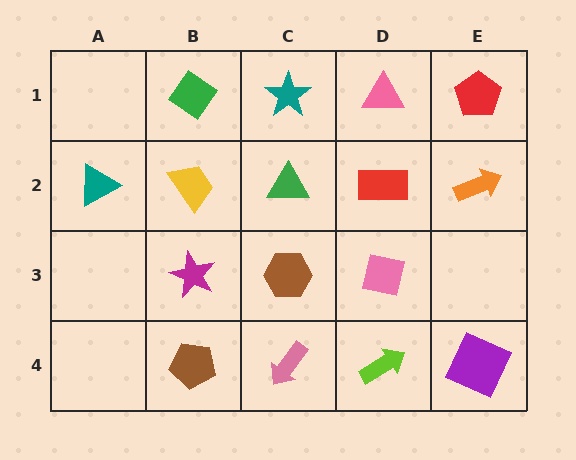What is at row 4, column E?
A purple square.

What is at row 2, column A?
A teal triangle.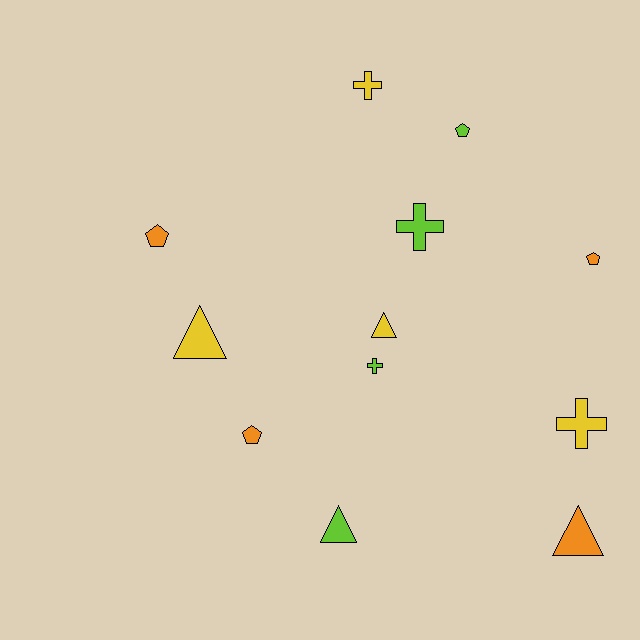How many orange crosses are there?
There are no orange crosses.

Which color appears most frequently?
Yellow, with 4 objects.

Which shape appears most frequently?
Triangle, with 4 objects.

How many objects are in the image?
There are 12 objects.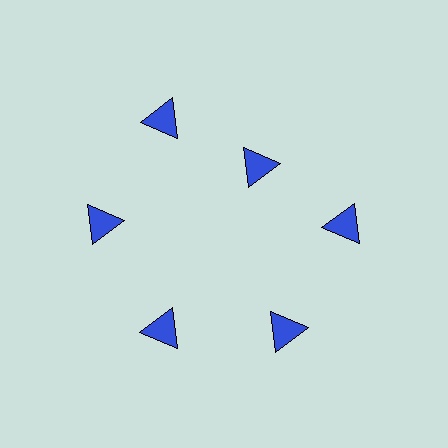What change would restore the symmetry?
The symmetry would be restored by moving it outward, back onto the ring so that all 6 triangles sit at equal angles and equal distance from the center.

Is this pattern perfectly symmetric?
No. The 6 blue triangles are arranged in a ring, but one element near the 1 o'clock position is pulled inward toward the center, breaking the 6-fold rotational symmetry.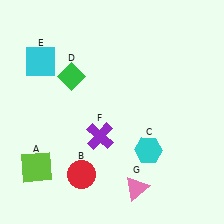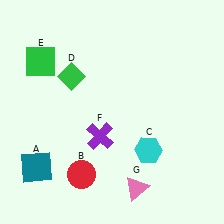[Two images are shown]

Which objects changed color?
A changed from lime to teal. E changed from cyan to green.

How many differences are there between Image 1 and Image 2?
There are 2 differences between the two images.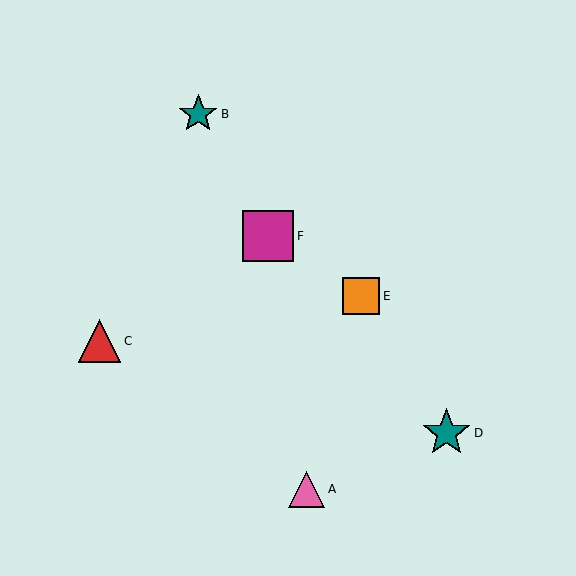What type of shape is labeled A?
Shape A is a pink triangle.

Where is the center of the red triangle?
The center of the red triangle is at (99, 341).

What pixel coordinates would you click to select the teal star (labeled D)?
Click at (447, 433) to select the teal star D.